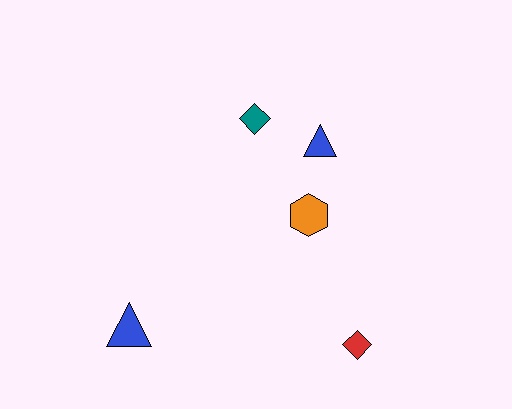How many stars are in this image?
There are no stars.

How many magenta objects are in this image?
There are no magenta objects.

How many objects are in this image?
There are 5 objects.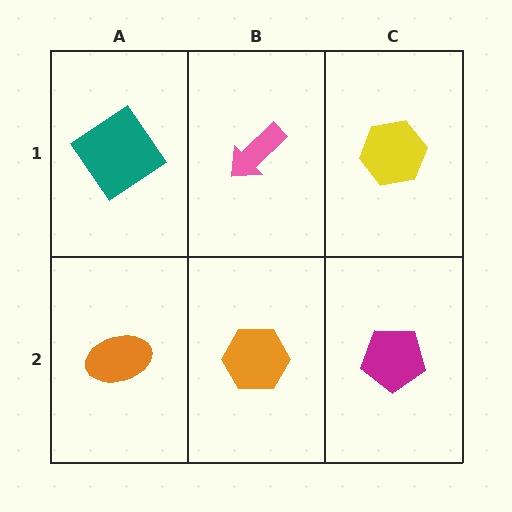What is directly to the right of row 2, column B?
A magenta pentagon.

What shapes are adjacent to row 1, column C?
A magenta pentagon (row 2, column C), a pink arrow (row 1, column B).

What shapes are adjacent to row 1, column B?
An orange hexagon (row 2, column B), a teal diamond (row 1, column A), a yellow hexagon (row 1, column C).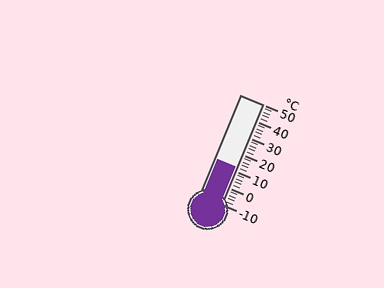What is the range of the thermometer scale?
The thermometer scale ranges from -10°C to 50°C.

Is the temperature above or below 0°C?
The temperature is above 0°C.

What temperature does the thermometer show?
The thermometer shows approximately 12°C.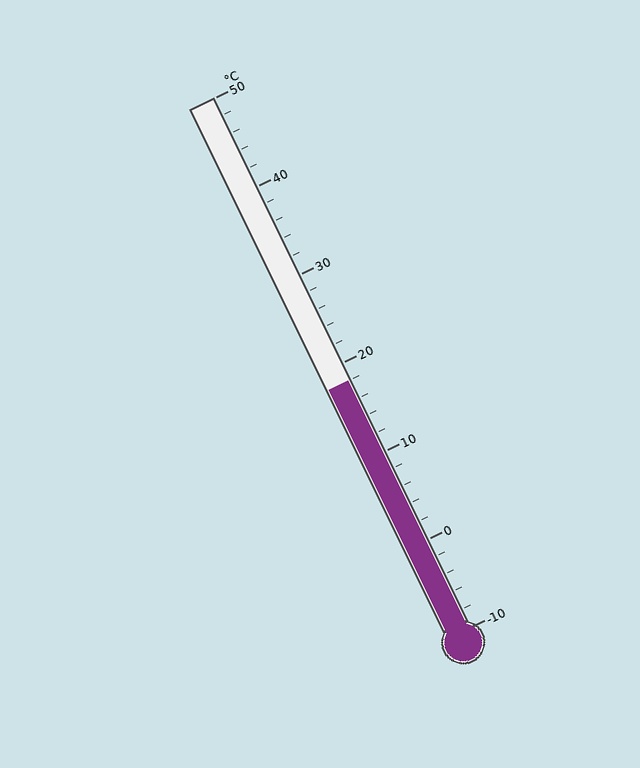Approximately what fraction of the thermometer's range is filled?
The thermometer is filled to approximately 45% of its range.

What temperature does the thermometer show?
The thermometer shows approximately 18°C.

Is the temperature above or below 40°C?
The temperature is below 40°C.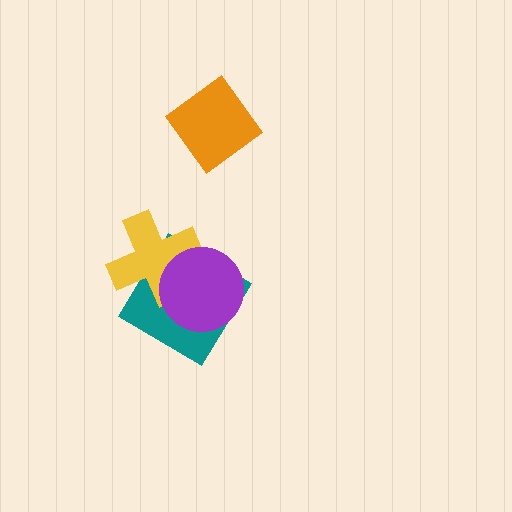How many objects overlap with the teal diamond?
2 objects overlap with the teal diamond.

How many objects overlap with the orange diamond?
0 objects overlap with the orange diamond.